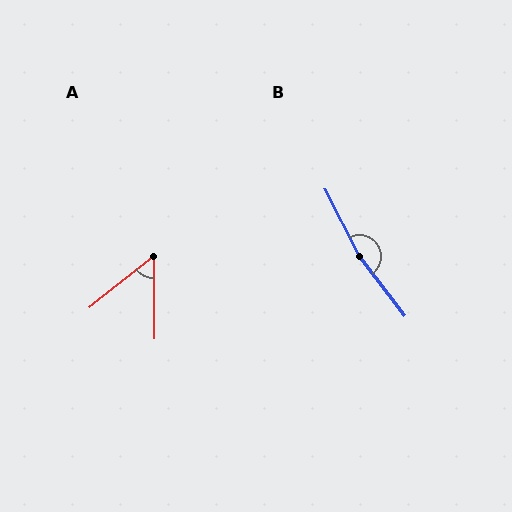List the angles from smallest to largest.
A (52°), B (169°).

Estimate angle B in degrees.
Approximately 169 degrees.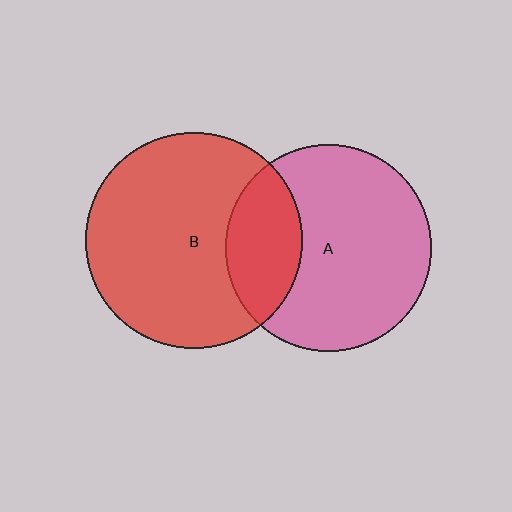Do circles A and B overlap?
Yes.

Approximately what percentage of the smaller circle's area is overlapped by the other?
Approximately 25%.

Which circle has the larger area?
Circle B (red).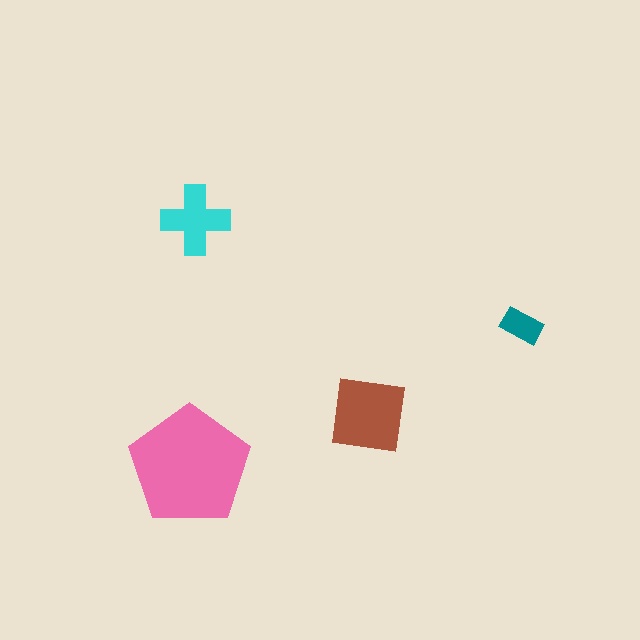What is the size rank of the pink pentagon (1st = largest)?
1st.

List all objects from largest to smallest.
The pink pentagon, the brown square, the cyan cross, the teal rectangle.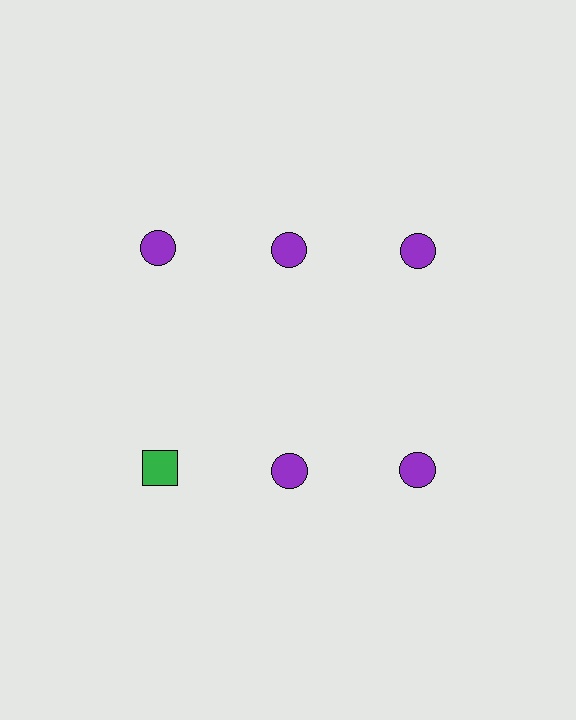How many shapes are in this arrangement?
There are 6 shapes arranged in a grid pattern.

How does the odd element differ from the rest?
It differs in both color (green instead of purple) and shape (square instead of circle).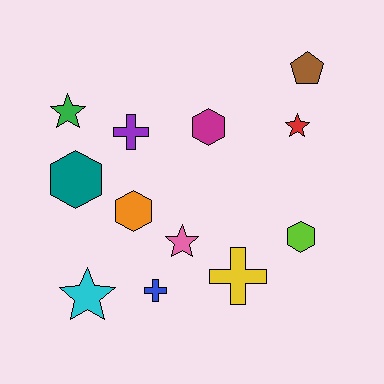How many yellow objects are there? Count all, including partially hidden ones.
There is 1 yellow object.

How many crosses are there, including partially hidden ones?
There are 3 crosses.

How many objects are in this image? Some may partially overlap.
There are 12 objects.